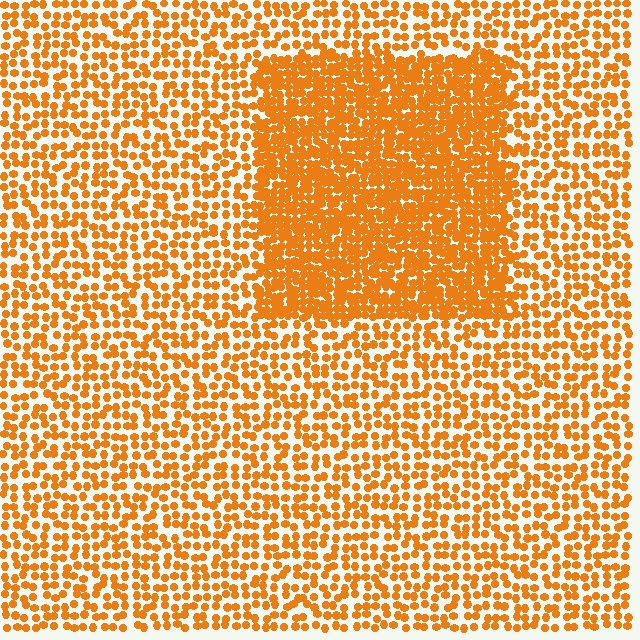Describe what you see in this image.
The image contains small orange elements arranged at two different densities. A rectangle-shaped region is visible where the elements are more densely packed than the surrounding area.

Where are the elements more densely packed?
The elements are more densely packed inside the rectangle boundary.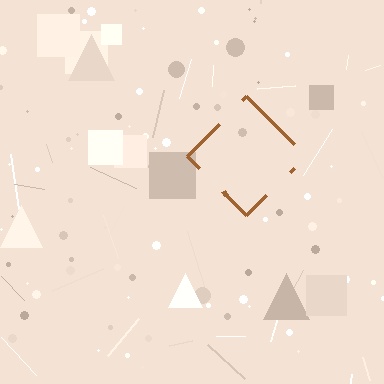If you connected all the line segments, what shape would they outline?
They would outline a diamond.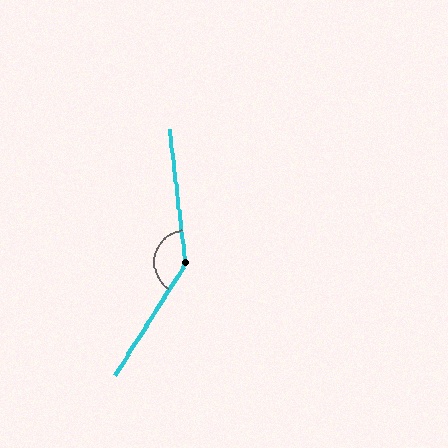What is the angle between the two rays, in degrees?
Approximately 141 degrees.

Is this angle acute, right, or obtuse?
It is obtuse.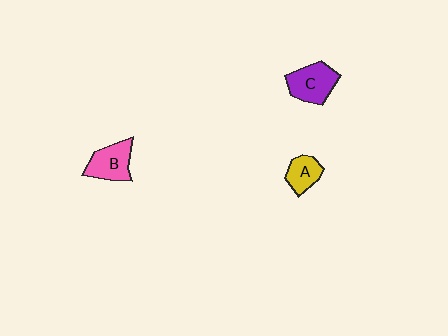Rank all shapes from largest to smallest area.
From largest to smallest: C (purple), B (pink), A (yellow).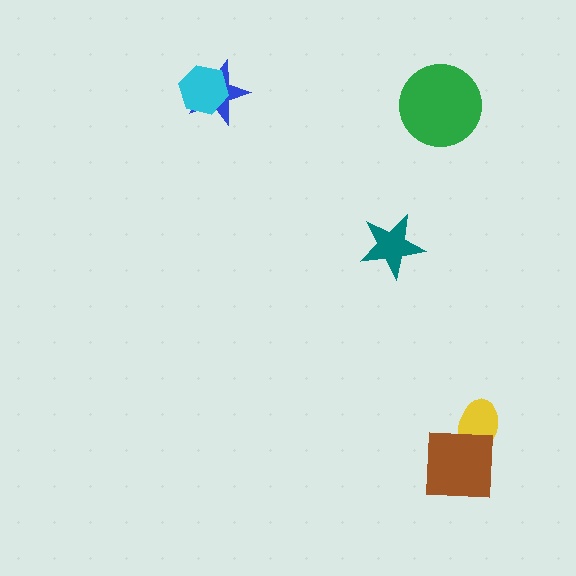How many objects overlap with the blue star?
1 object overlaps with the blue star.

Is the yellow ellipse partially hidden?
Yes, it is partially covered by another shape.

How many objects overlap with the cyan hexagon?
1 object overlaps with the cyan hexagon.